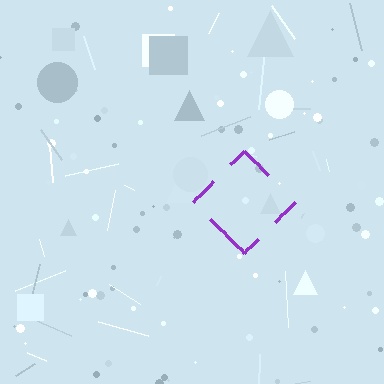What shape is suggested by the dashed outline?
The dashed outline suggests a diamond.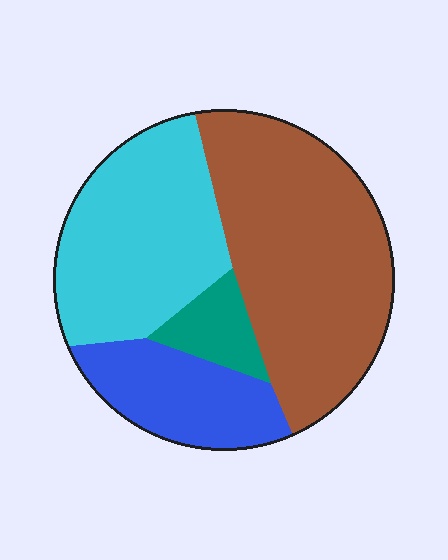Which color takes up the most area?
Brown, at roughly 45%.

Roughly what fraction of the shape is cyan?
Cyan covers about 30% of the shape.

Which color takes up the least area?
Teal, at roughly 5%.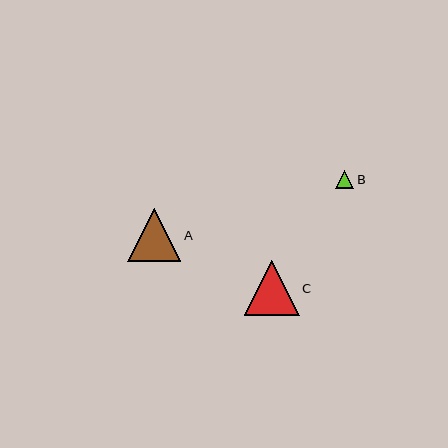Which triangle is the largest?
Triangle C is the largest with a size of approximately 55 pixels.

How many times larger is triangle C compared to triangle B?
Triangle C is approximately 3.0 times the size of triangle B.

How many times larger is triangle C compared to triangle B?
Triangle C is approximately 3.0 times the size of triangle B.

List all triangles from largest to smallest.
From largest to smallest: C, A, B.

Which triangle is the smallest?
Triangle B is the smallest with a size of approximately 18 pixels.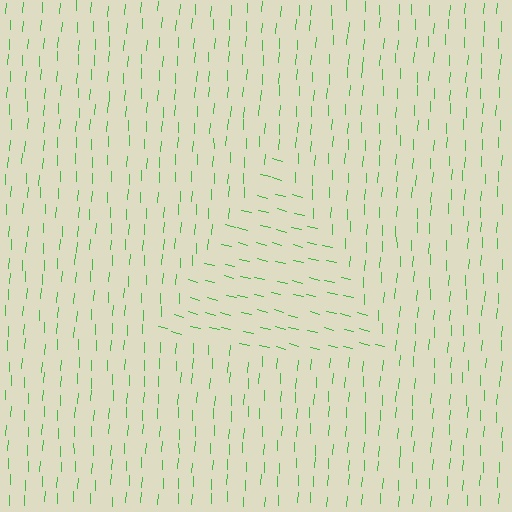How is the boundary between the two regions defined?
The boundary is defined purely by a change in line orientation (approximately 78 degrees difference). All lines are the same color and thickness.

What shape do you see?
I see a triangle.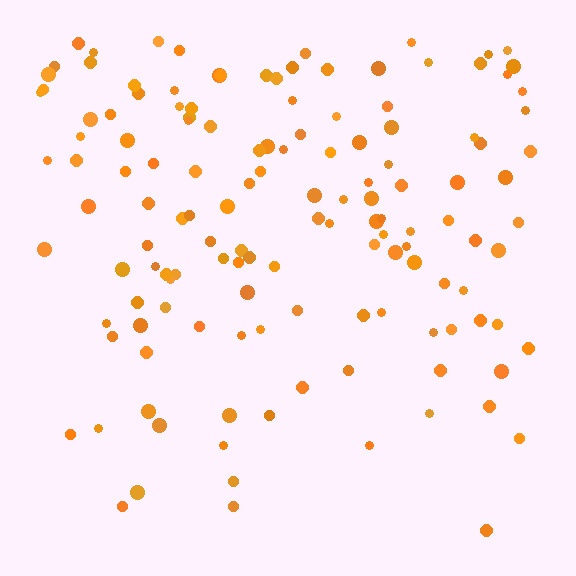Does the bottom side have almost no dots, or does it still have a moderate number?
Still a moderate number, just noticeably fewer than the top.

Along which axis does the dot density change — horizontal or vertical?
Vertical.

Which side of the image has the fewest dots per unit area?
The bottom.